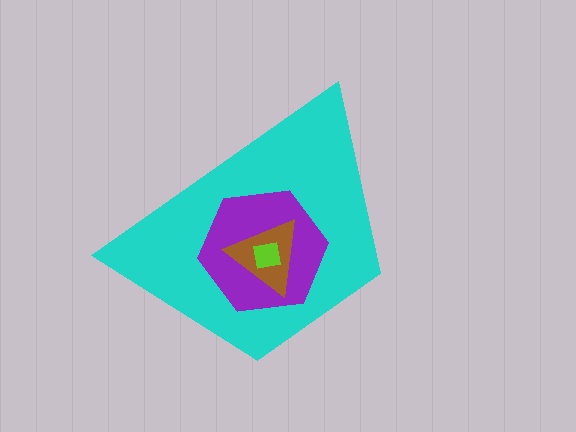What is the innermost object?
The lime square.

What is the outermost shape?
The cyan trapezoid.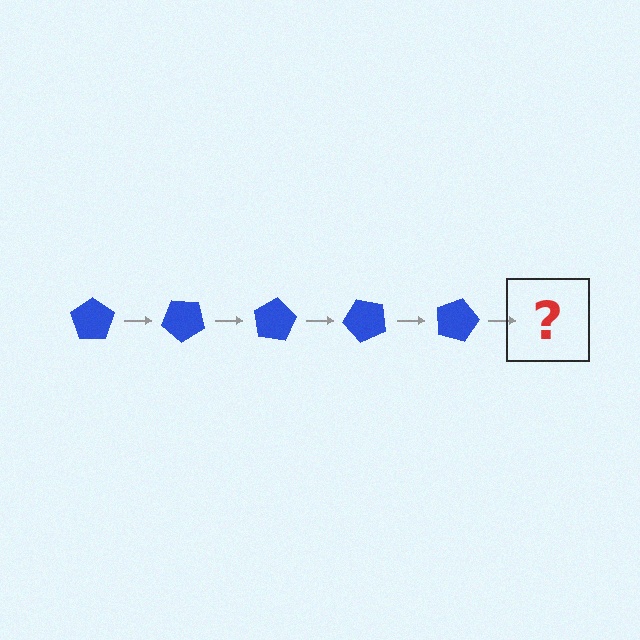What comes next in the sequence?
The next element should be a blue pentagon rotated 200 degrees.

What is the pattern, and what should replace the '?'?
The pattern is that the pentagon rotates 40 degrees each step. The '?' should be a blue pentagon rotated 200 degrees.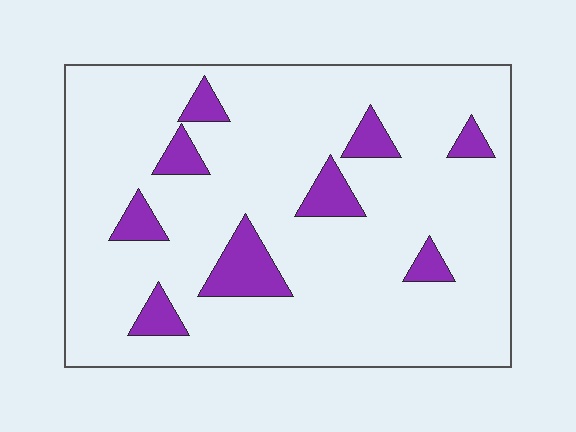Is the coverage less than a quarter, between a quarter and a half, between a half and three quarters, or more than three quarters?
Less than a quarter.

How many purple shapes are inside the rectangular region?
9.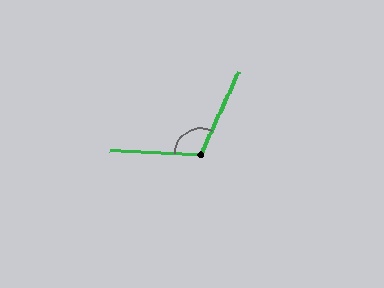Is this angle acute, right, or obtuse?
It is obtuse.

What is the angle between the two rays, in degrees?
Approximately 113 degrees.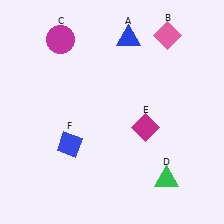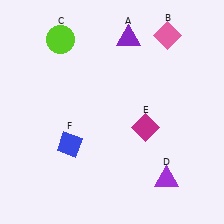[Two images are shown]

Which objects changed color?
A changed from blue to purple. C changed from magenta to lime. D changed from green to purple.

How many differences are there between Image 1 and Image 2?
There are 3 differences between the two images.